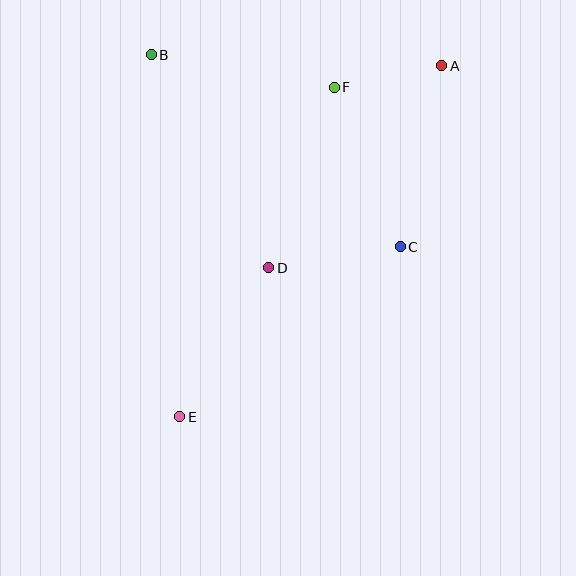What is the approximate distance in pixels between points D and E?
The distance between D and E is approximately 173 pixels.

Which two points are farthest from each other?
Points A and E are farthest from each other.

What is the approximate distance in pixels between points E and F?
The distance between E and F is approximately 364 pixels.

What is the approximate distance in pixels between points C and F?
The distance between C and F is approximately 173 pixels.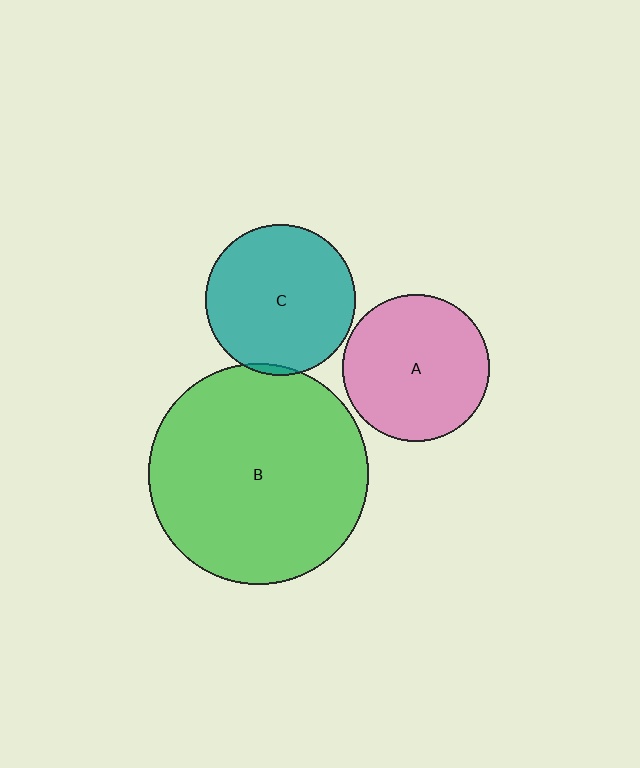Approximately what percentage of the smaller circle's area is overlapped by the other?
Approximately 5%.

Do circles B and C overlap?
Yes.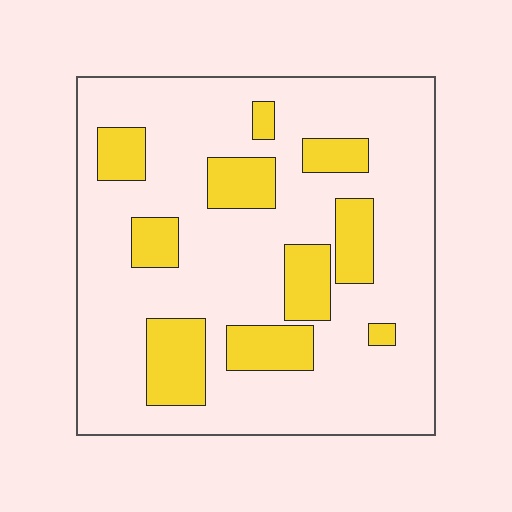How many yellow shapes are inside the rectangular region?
10.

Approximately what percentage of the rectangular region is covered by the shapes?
Approximately 20%.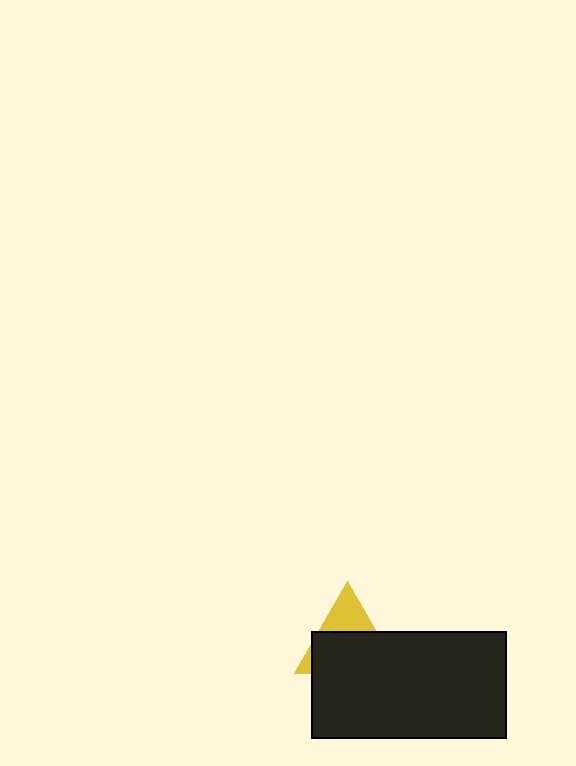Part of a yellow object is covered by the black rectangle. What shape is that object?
It is a triangle.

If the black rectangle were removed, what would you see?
You would see the complete yellow triangle.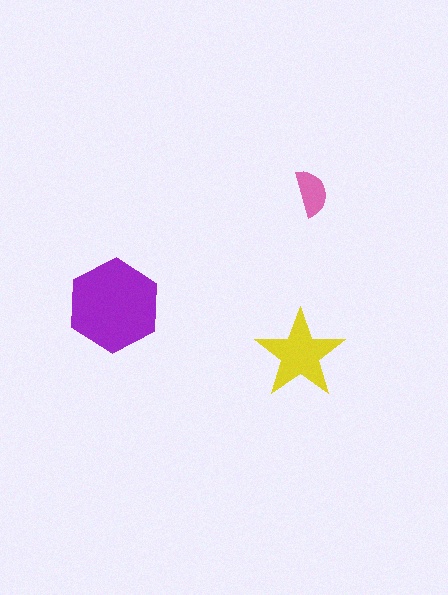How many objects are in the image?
There are 3 objects in the image.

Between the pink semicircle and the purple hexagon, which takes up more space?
The purple hexagon.